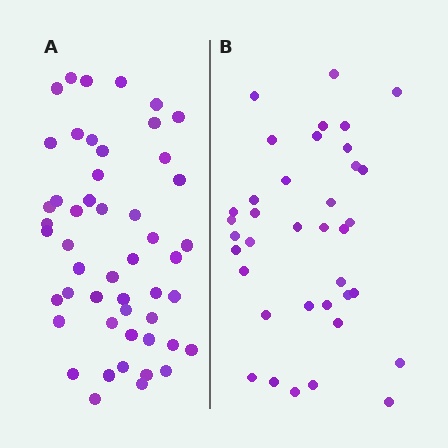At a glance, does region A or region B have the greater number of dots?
Region A (the left region) has more dots.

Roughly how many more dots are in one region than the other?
Region A has approximately 15 more dots than region B.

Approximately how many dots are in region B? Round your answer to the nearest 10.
About 40 dots. (The exact count is 37, which rounds to 40.)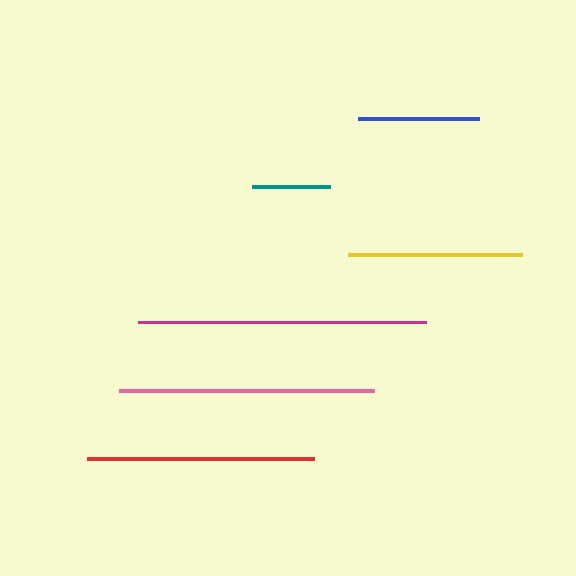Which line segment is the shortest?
The teal line is the shortest at approximately 78 pixels.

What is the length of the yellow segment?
The yellow segment is approximately 173 pixels long.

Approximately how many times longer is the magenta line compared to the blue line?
The magenta line is approximately 2.4 times the length of the blue line.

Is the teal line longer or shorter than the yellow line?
The yellow line is longer than the teal line.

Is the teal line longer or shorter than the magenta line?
The magenta line is longer than the teal line.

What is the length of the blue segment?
The blue segment is approximately 121 pixels long.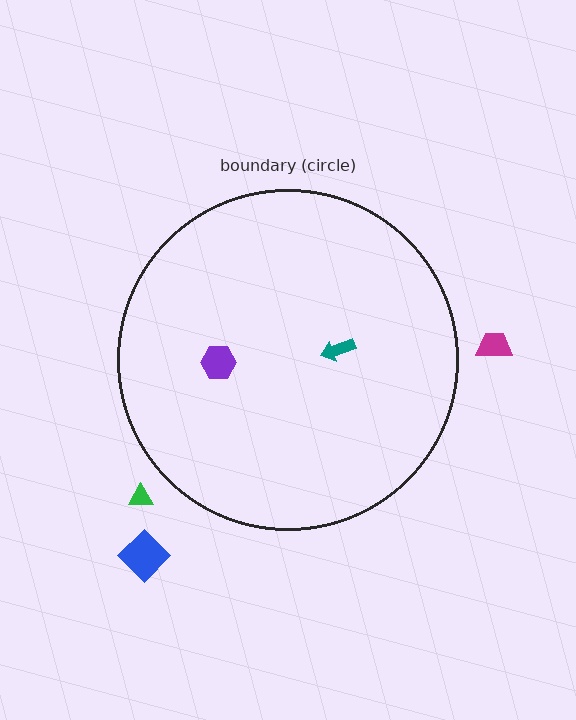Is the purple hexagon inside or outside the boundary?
Inside.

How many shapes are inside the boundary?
2 inside, 3 outside.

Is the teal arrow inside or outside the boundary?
Inside.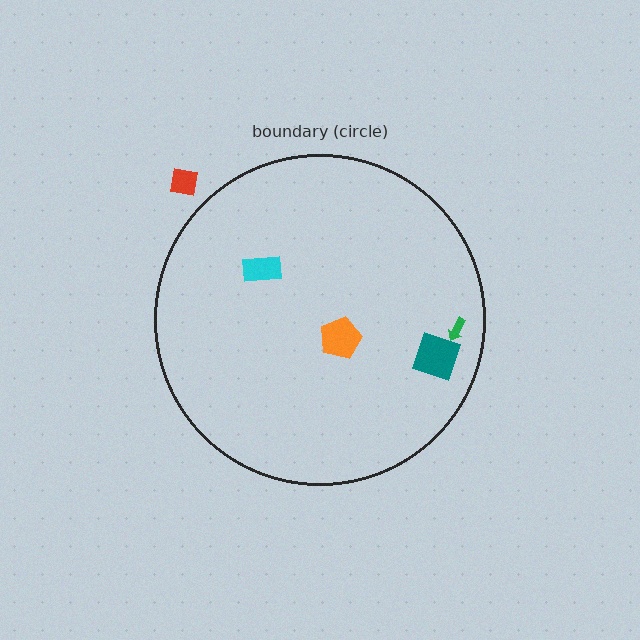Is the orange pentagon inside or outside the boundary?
Inside.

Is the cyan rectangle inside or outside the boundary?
Inside.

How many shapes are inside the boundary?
4 inside, 1 outside.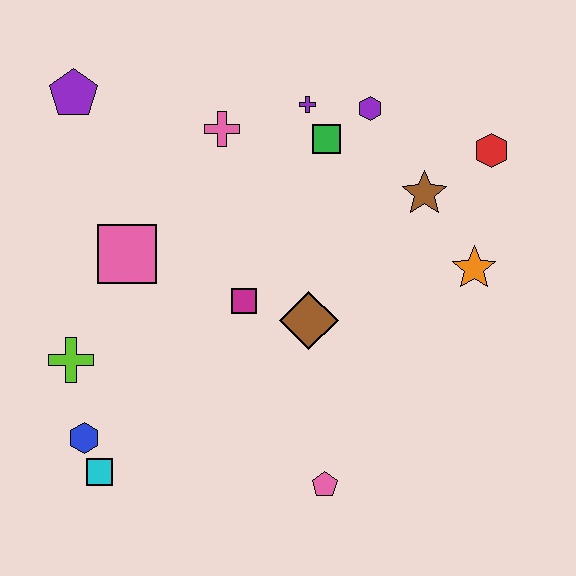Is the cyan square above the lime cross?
No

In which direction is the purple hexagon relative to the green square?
The purple hexagon is to the right of the green square.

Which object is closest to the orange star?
The brown star is closest to the orange star.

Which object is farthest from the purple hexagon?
The cyan square is farthest from the purple hexagon.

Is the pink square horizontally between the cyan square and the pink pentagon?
Yes